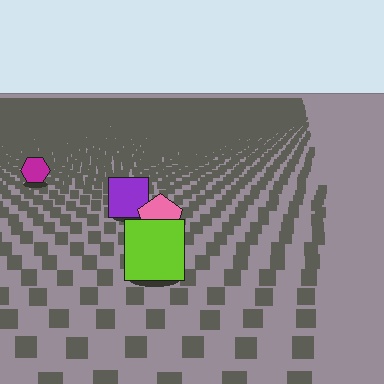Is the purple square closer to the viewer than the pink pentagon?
No. The pink pentagon is closer — you can tell from the texture gradient: the ground texture is coarser near it.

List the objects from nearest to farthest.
From nearest to farthest: the lime square, the pink pentagon, the purple square, the magenta hexagon.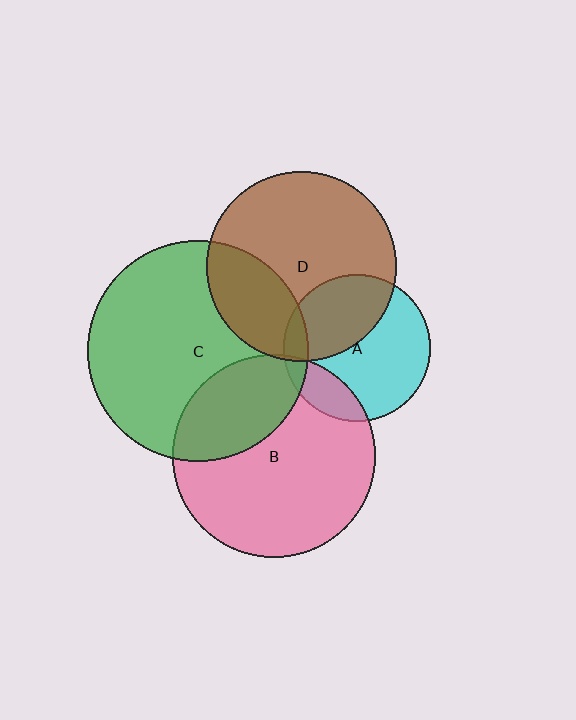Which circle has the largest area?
Circle C (green).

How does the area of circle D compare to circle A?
Approximately 1.7 times.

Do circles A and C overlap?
Yes.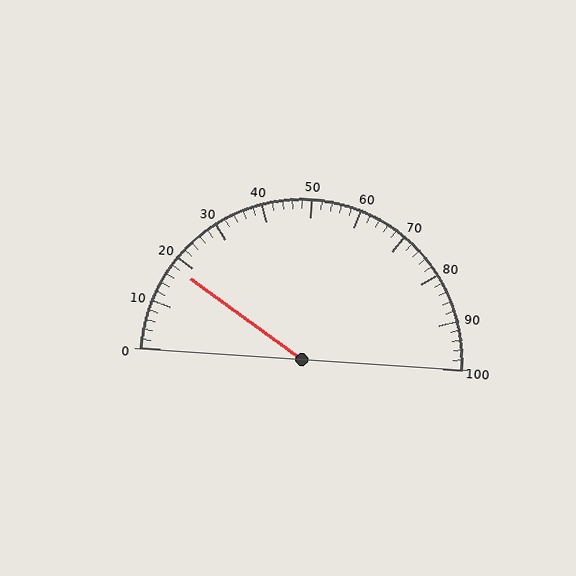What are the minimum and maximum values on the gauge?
The gauge ranges from 0 to 100.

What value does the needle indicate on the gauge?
The needle indicates approximately 18.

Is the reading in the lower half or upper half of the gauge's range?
The reading is in the lower half of the range (0 to 100).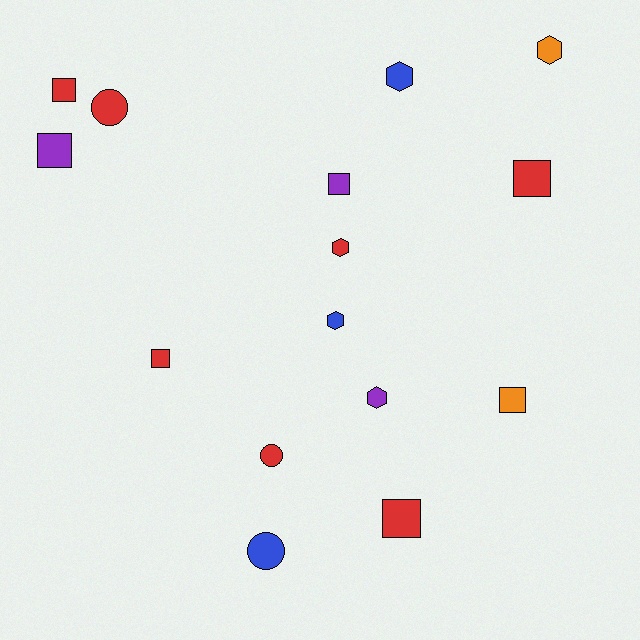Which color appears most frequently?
Red, with 7 objects.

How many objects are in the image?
There are 15 objects.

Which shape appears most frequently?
Square, with 7 objects.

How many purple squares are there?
There are 2 purple squares.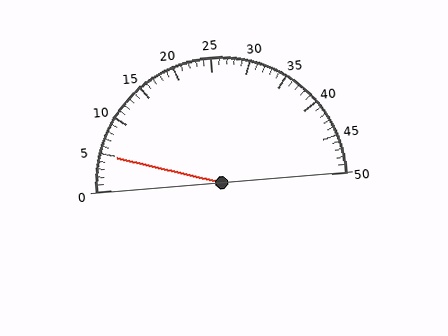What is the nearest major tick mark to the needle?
The nearest major tick mark is 5.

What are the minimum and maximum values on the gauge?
The gauge ranges from 0 to 50.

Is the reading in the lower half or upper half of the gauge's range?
The reading is in the lower half of the range (0 to 50).